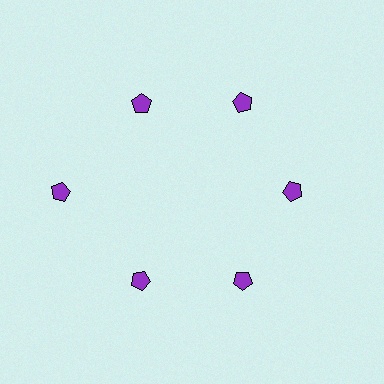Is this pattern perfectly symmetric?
No. The 6 purple pentagons are arranged in a ring, but one element near the 9 o'clock position is pushed outward from the center, breaking the 6-fold rotational symmetry.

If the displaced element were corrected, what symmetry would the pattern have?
It would have 6-fold rotational symmetry — the pattern would map onto itself every 60 degrees.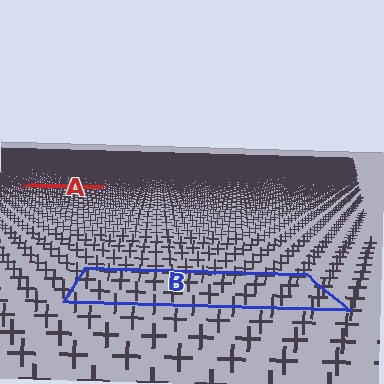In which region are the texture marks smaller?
The texture marks are smaller in region A, because it is farther away.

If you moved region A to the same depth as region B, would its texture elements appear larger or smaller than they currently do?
They would appear larger. At a closer depth, the same texture elements are projected at a bigger on-screen size.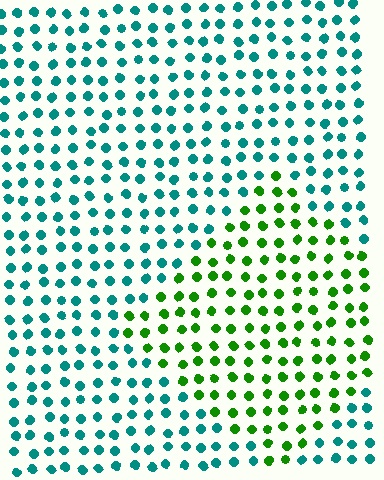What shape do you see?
I see a diamond.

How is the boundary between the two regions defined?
The boundary is defined purely by a slight shift in hue (about 60 degrees). Spacing, size, and orientation are identical on both sides.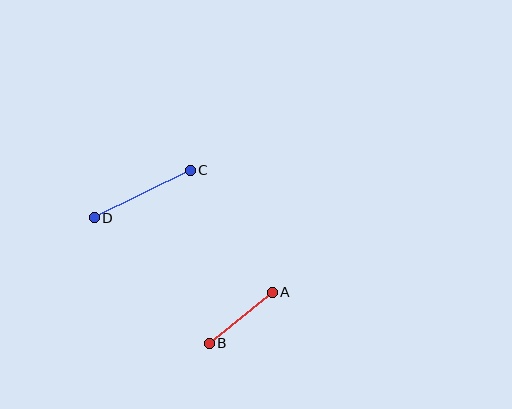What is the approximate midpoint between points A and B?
The midpoint is at approximately (241, 318) pixels.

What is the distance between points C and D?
The distance is approximately 107 pixels.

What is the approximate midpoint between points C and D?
The midpoint is at approximately (142, 194) pixels.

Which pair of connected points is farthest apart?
Points C and D are farthest apart.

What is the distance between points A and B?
The distance is approximately 81 pixels.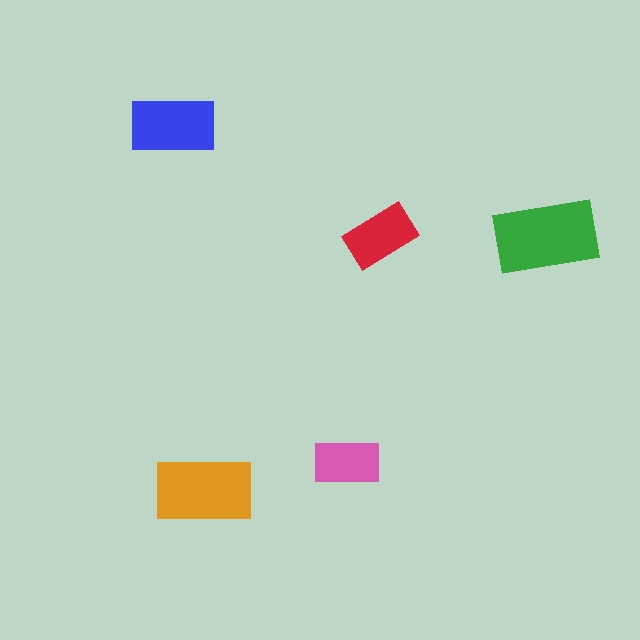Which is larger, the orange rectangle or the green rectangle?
The green one.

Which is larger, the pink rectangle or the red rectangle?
The red one.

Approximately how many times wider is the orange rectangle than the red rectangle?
About 1.5 times wider.